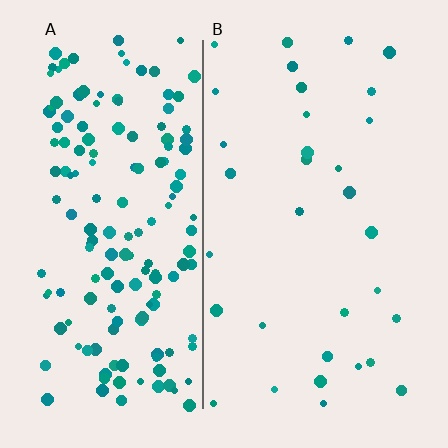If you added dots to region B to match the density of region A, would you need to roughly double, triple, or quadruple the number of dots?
Approximately quadruple.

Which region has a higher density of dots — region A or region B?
A (the left).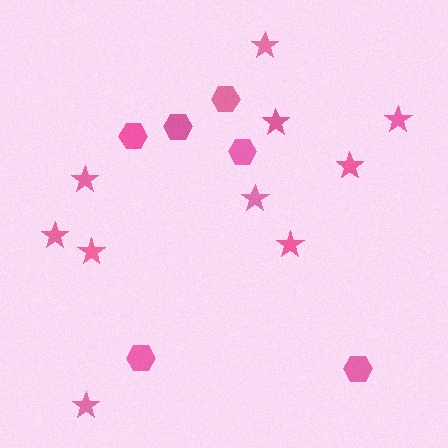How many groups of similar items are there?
There are 2 groups: one group of hexagons (6) and one group of stars (10).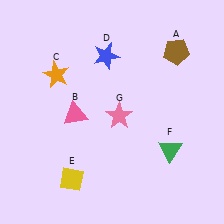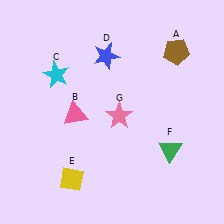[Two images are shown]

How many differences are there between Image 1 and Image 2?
There is 1 difference between the two images.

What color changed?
The star (C) changed from orange in Image 1 to cyan in Image 2.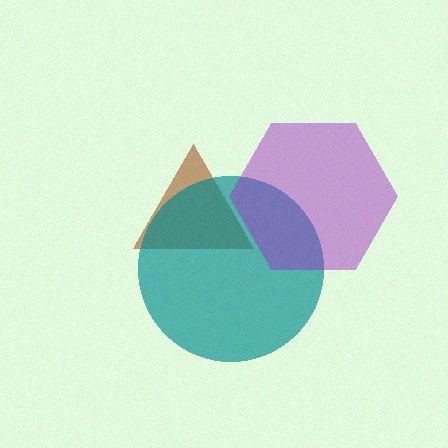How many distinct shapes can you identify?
There are 3 distinct shapes: a brown triangle, a teal circle, a purple hexagon.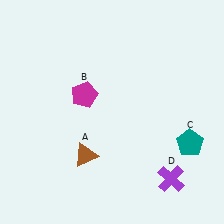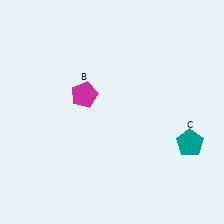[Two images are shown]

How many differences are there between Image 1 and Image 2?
There are 2 differences between the two images.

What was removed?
The purple cross (D), the brown triangle (A) were removed in Image 2.